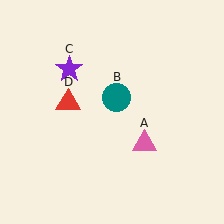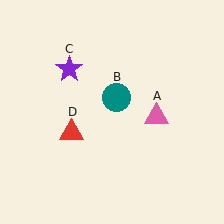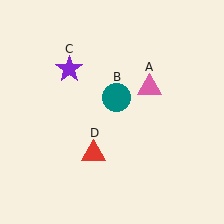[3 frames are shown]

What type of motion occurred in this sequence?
The pink triangle (object A), red triangle (object D) rotated counterclockwise around the center of the scene.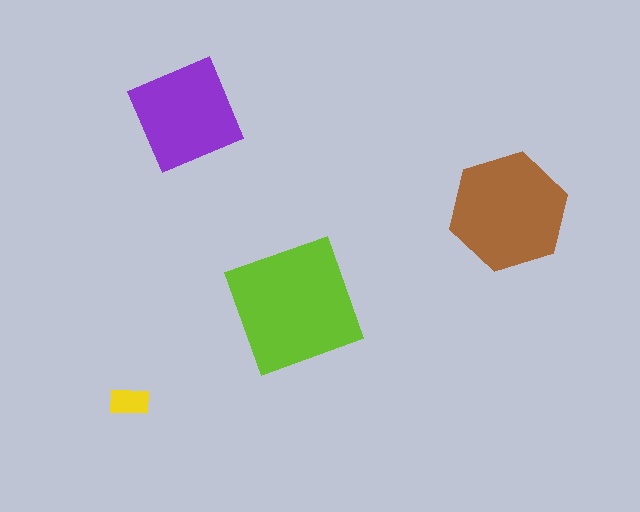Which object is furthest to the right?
The brown hexagon is rightmost.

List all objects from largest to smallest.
The lime square, the brown hexagon, the purple diamond, the yellow rectangle.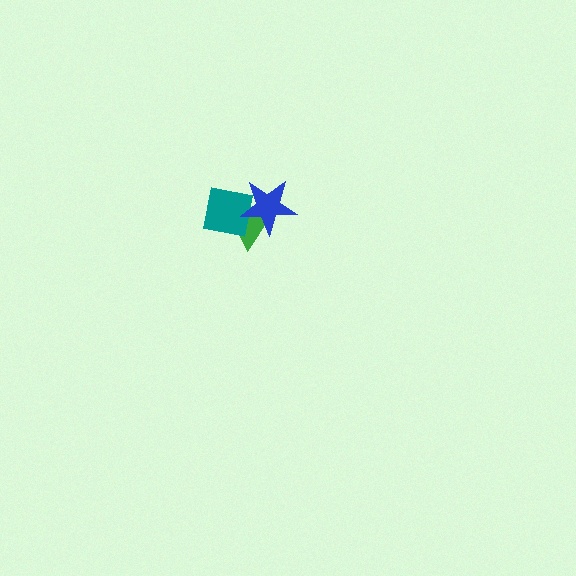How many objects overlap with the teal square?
2 objects overlap with the teal square.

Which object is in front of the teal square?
The blue star is in front of the teal square.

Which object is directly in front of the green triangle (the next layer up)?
The teal square is directly in front of the green triangle.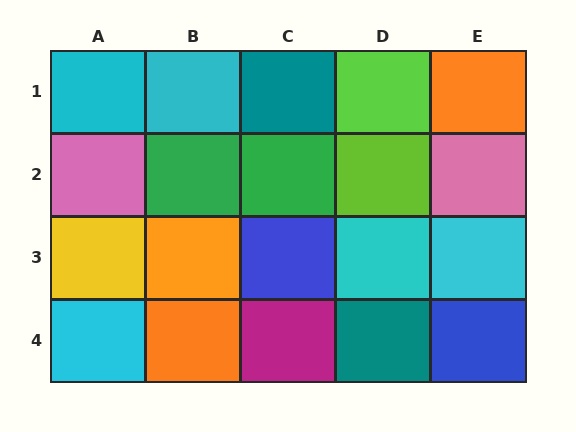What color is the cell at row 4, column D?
Teal.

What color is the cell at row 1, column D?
Lime.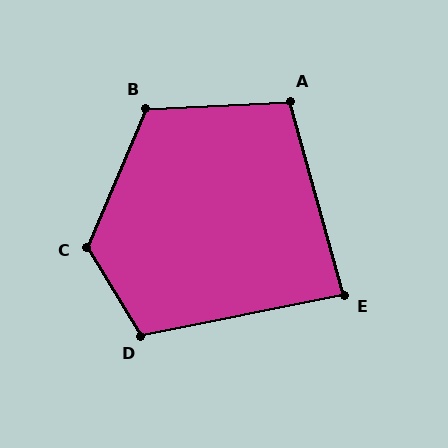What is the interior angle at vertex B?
Approximately 116 degrees (obtuse).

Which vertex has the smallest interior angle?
E, at approximately 86 degrees.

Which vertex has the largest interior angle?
C, at approximately 125 degrees.